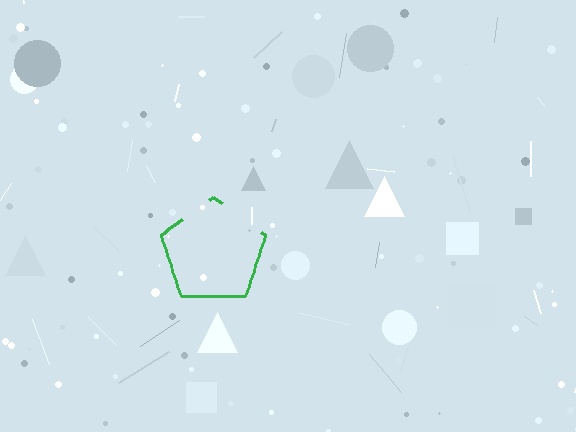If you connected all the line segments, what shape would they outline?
They would outline a pentagon.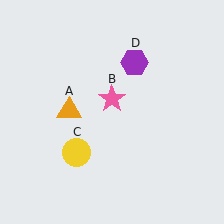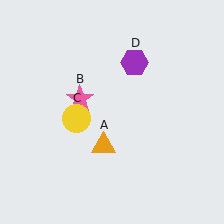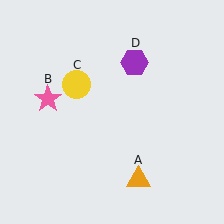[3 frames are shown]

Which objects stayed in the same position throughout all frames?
Purple hexagon (object D) remained stationary.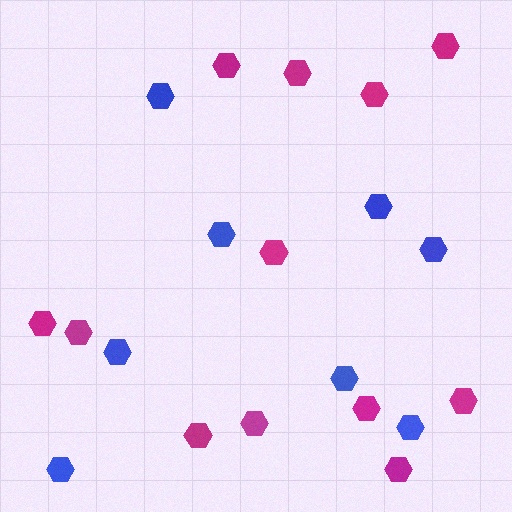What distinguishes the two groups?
There are 2 groups: one group of blue hexagons (8) and one group of magenta hexagons (12).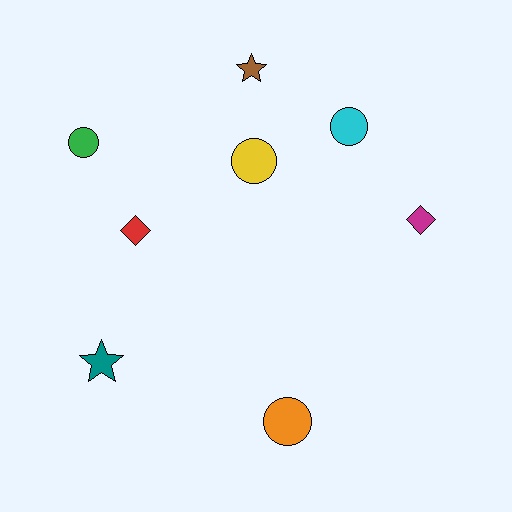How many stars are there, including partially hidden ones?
There are 2 stars.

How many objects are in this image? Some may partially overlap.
There are 8 objects.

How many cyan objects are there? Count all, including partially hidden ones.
There is 1 cyan object.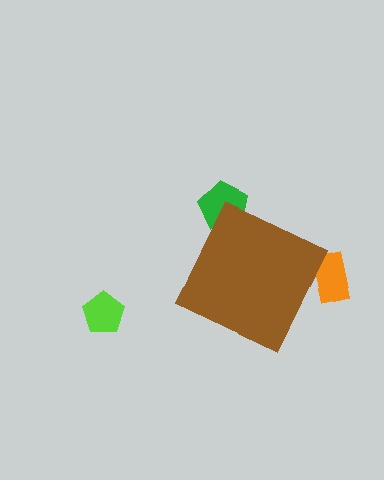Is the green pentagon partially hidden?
Yes, the green pentagon is partially hidden behind the brown diamond.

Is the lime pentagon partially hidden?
No, the lime pentagon is fully visible.